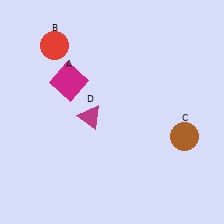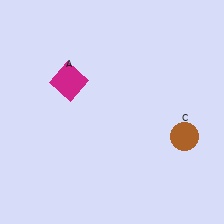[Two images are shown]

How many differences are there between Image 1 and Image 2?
There are 2 differences between the two images.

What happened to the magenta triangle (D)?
The magenta triangle (D) was removed in Image 2. It was in the bottom-left area of Image 1.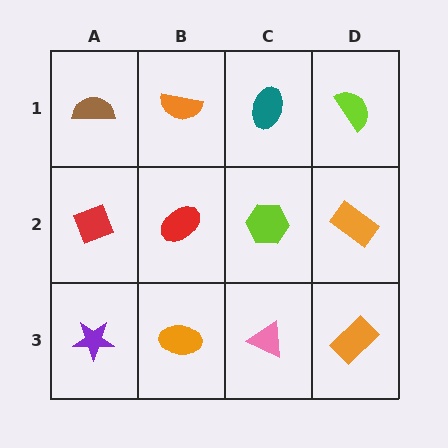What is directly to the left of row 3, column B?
A purple star.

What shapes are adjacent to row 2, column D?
A lime semicircle (row 1, column D), an orange rectangle (row 3, column D), a lime hexagon (row 2, column C).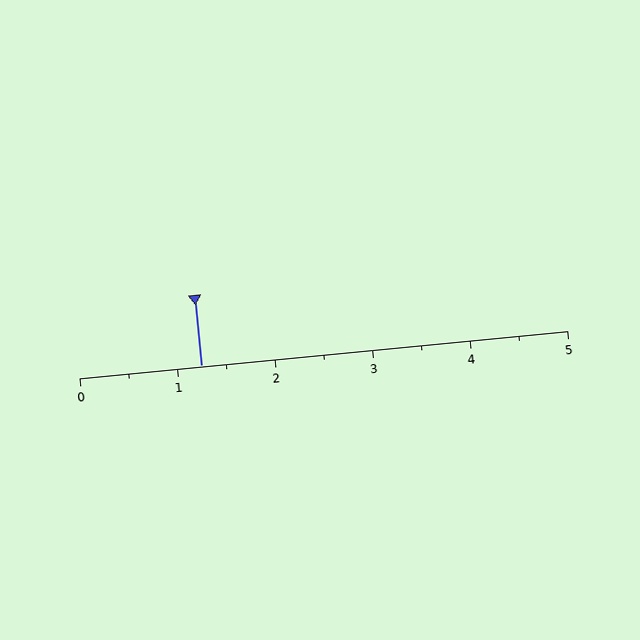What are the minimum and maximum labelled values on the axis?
The axis runs from 0 to 5.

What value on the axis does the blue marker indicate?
The marker indicates approximately 1.2.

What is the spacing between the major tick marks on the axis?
The major ticks are spaced 1 apart.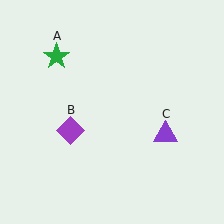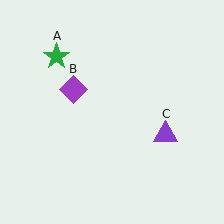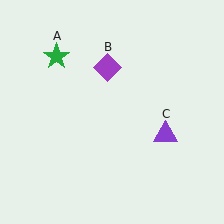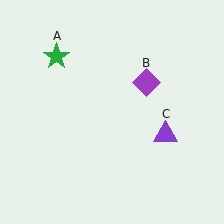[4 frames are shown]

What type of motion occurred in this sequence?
The purple diamond (object B) rotated clockwise around the center of the scene.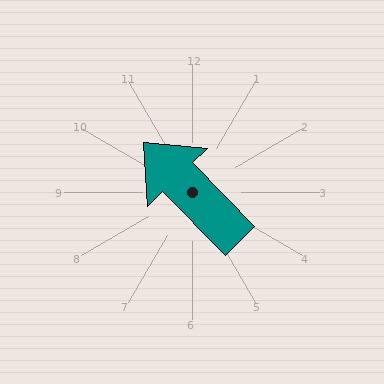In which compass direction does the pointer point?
Northwest.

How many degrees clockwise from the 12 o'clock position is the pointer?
Approximately 316 degrees.